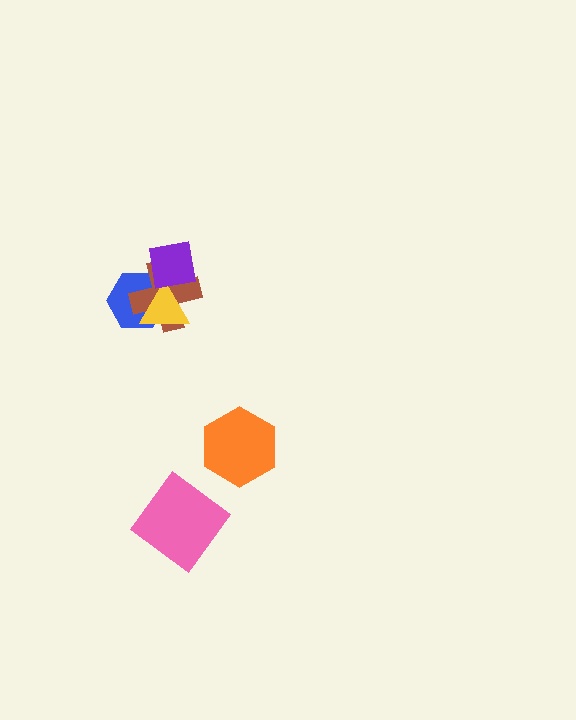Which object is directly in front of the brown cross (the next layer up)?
The yellow triangle is directly in front of the brown cross.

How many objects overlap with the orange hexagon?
0 objects overlap with the orange hexagon.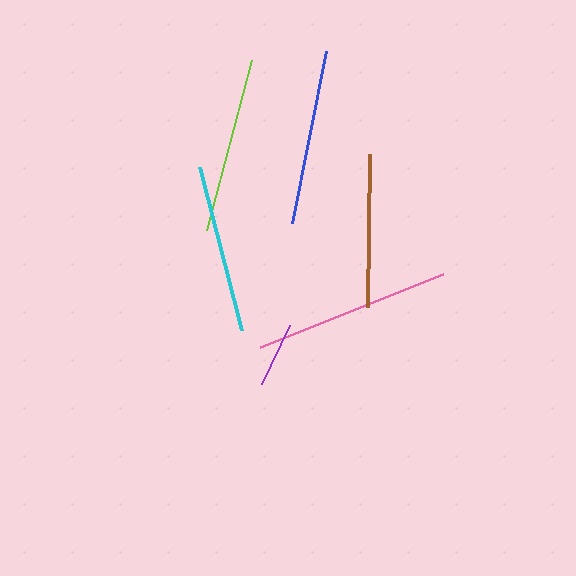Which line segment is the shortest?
The purple line is the shortest at approximately 65 pixels.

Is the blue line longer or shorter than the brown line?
The blue line is longer than the brown line.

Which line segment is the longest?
The pink line is the longest at approximately 197 pixels.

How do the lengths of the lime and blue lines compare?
The lime and blue lines are approximately the same length.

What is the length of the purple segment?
The purple segment is approximately 65 pixels long.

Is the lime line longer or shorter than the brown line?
The lime line is longer than the brown line.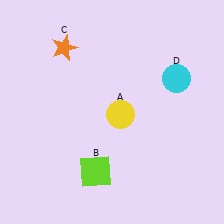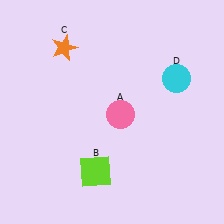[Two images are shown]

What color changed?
The circle (A) changed from yellow in Image 1 to pink in Image 2.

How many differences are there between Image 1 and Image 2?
There is 1 difference between the two images.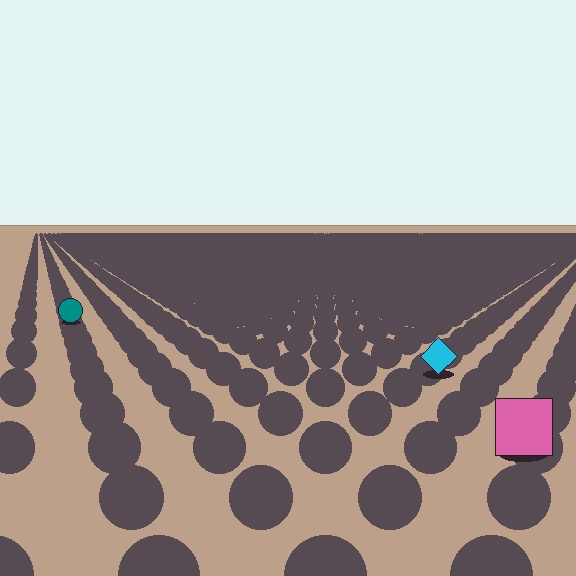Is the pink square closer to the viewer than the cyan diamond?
Yes. The pink square is closer — you can tell from the texture gradient: the ground texture is coarser near it.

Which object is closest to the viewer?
The pink square is closest. The texture marks near it are larger and more spread out.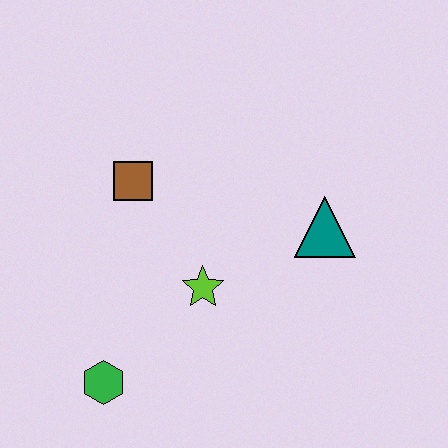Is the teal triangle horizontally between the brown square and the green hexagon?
No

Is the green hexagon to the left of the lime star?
Yes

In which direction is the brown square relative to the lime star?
The brown square is above the lime star.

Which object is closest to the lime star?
The brown square is closest to the lime star.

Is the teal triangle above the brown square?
No